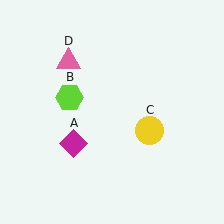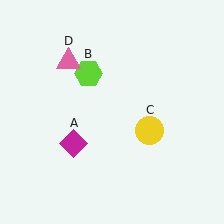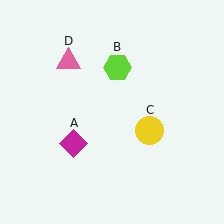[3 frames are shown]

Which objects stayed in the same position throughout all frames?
Magenta diamond (object A) and yellow circle (object C) and pink triangle (object D) remained stationary.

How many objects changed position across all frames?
1 object changed position: lime hexagon (object B).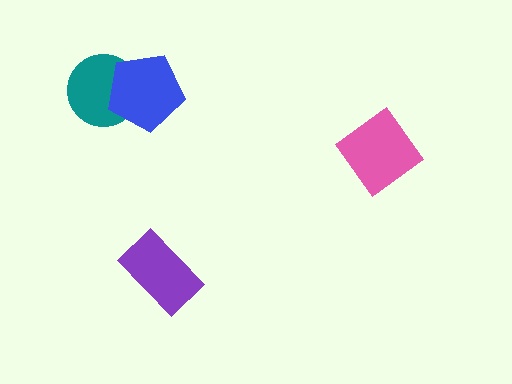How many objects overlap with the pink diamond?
0 objects overlap with the pink diamond.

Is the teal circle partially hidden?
Yes, it is partially covered by another shape.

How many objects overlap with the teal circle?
1 object overlaps with the teal circle.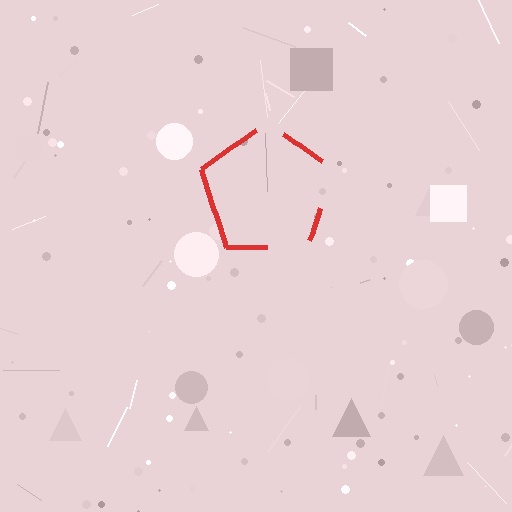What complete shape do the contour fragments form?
The contour fragments form a pentagon.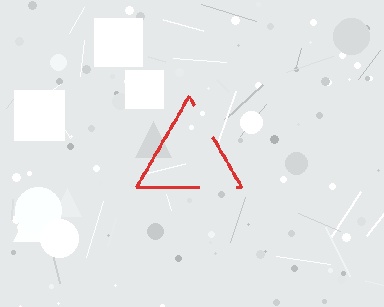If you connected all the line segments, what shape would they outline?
They would outline a triangle.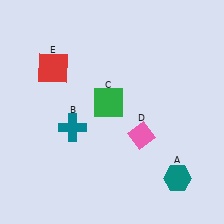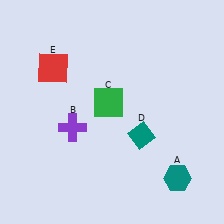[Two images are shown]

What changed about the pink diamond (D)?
In Image 1, D is pink. In Image 2, it changed to teal.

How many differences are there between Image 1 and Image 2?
There are 2 differences between the two images.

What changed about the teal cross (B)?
In Image 1, B is teal. In Image 2, it changed to purple.